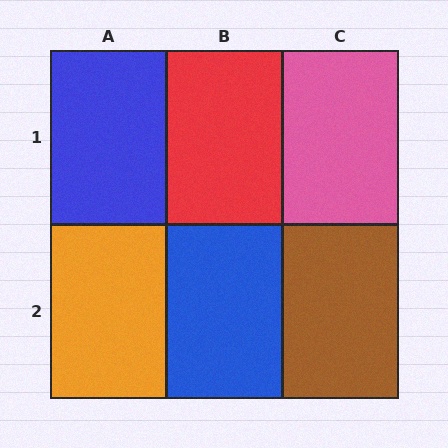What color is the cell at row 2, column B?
Blue.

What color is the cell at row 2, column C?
Brown.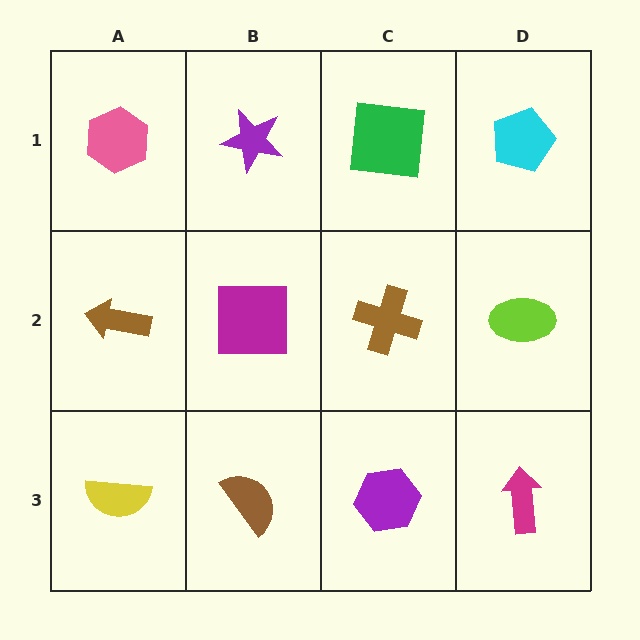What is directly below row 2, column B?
A brown semicircle.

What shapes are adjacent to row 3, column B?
A magenta square (row 2, column B), a yellow semicircle (row 3, column A), a purple hexagon (row 3, column C).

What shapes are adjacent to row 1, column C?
A brown cross (row 2, column C), a purple star (row 1, column B), a cyan pentagon (row 1, column D).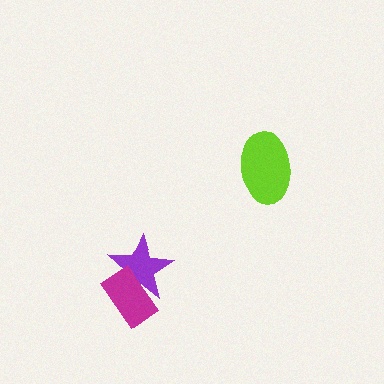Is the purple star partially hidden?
Yes, it is partially covered by another shape.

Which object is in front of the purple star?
The magenta rectangle is in front of the purple star.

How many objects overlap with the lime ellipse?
0 objects overlap with the lime ellipse.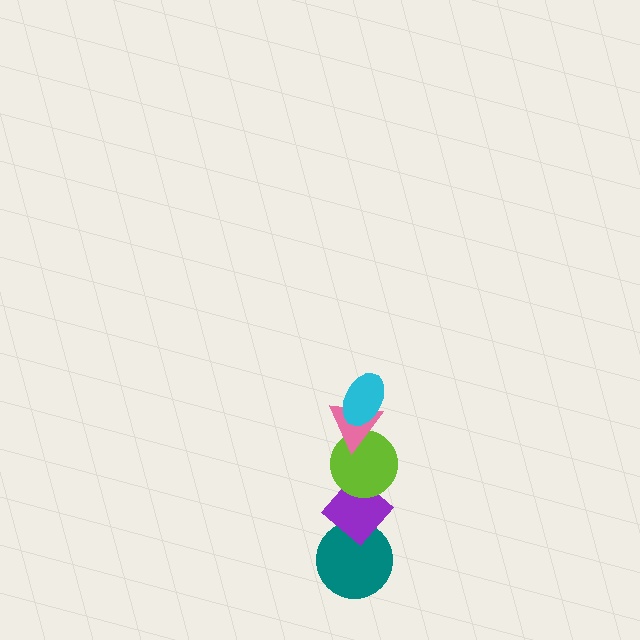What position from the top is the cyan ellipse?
The cyan ellipse is 1st from the top.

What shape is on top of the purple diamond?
The lime circle is on top of the purple diamond.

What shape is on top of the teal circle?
The purple diamond is on top of the teal circle.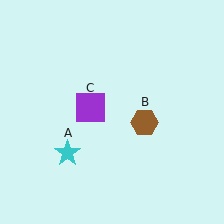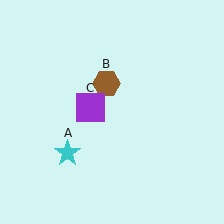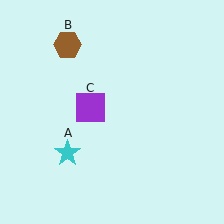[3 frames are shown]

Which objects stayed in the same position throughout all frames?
Cyan star (object A) and purple square (object C) remained stationary.